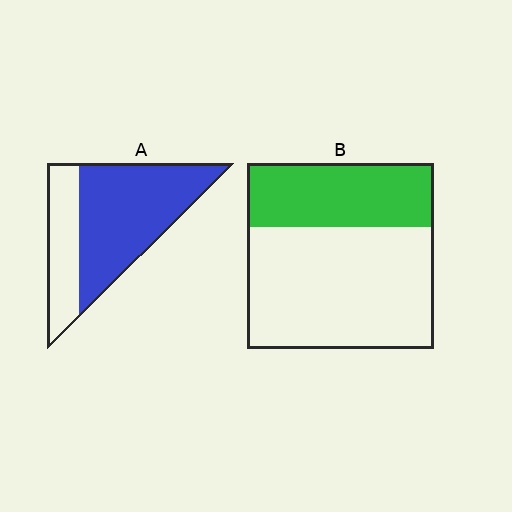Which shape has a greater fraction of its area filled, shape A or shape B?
Shape A.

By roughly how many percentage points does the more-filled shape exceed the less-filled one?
By roughly 35 percentage points (A over B).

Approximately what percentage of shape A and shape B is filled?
A is approximately 70% and B is approximately 35%.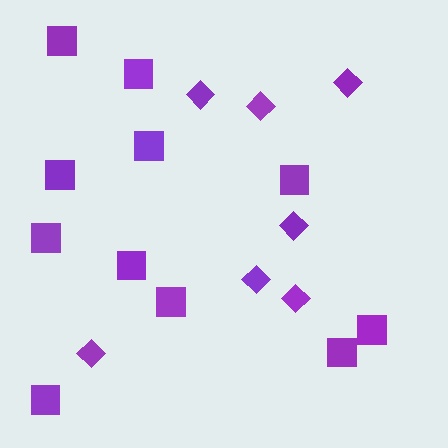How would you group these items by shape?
There are 2 groups: one group of squares (11) and one group of diamonds (7).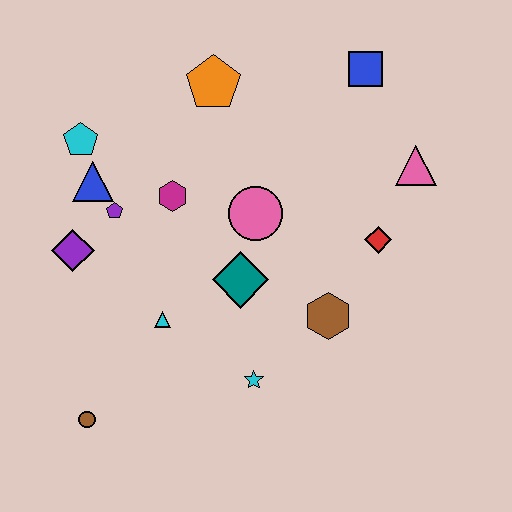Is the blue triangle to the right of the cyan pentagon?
Yes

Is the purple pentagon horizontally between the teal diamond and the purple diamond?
Yes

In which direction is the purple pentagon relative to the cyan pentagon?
The purple pentagon is below the cyan pentagon.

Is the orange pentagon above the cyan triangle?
Yes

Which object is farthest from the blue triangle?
The pink triangle is farthest from the blue triangle.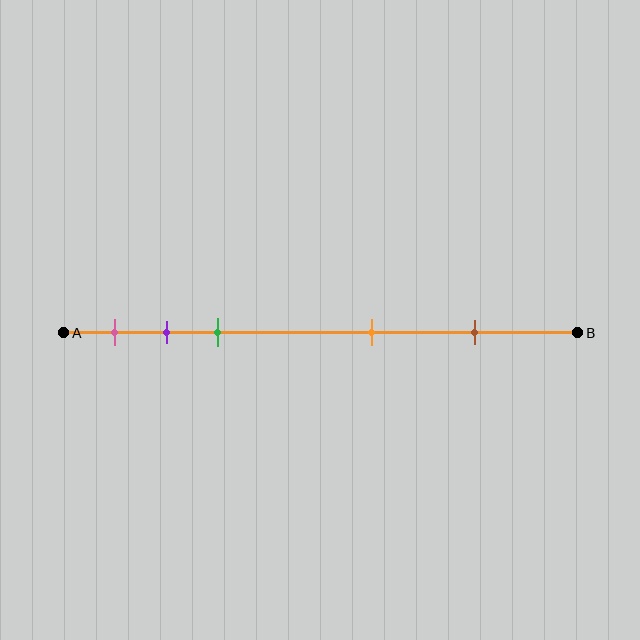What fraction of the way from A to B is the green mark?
The green mark is approximately 30% (0.3) of the way from A to B.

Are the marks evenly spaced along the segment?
No, the marks are not evenly spaced.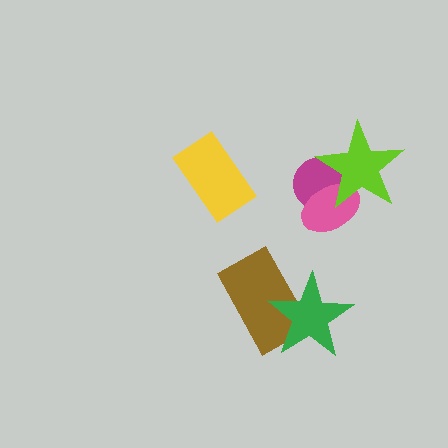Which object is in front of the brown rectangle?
The green star is in front of the brown rectangle.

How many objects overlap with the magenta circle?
2 objects overlap with the magenta circle.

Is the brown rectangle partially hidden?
Yes, it is partially covered by another shape.